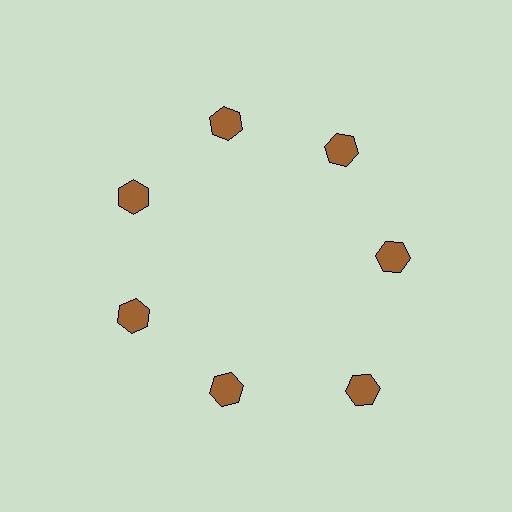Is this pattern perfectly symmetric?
No. The 7 brown hexagons are arranged in a ring, but one element near the 5 o'clock position is pushed outward from the center, breaking the 7-fold rotational symmetry.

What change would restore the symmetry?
The symmetry would be restored by moving it inward, back onto the ring so that all 7 hexagons sit at equal angles and equal distance from the center.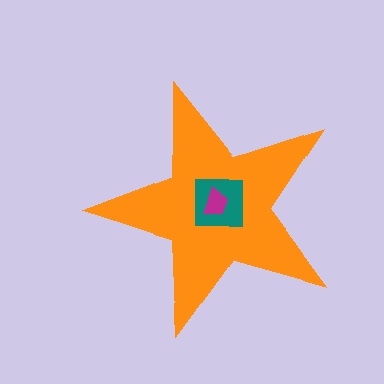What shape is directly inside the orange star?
The teal square.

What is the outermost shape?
The orange star.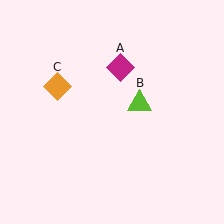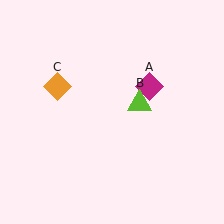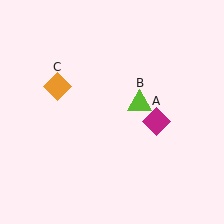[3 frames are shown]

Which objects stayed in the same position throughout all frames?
Lime triangle (object B) and orange diamond (object C) remained stationary.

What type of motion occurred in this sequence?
The magenta diamond (object A) rotated clockwise around the center of the scene.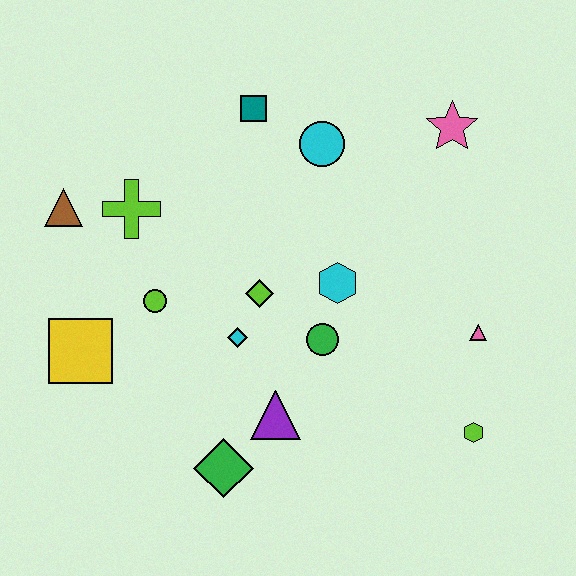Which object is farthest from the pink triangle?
The brown triangle is farthest from the pink triangle.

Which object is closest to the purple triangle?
The green diamond is closest to the purple triangle.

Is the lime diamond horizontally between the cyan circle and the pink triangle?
No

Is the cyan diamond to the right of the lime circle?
Yes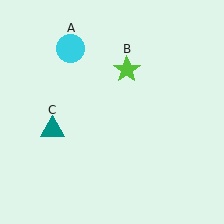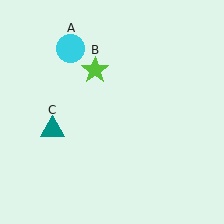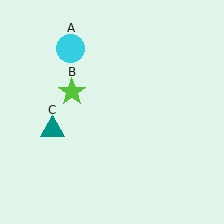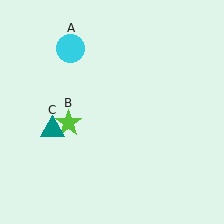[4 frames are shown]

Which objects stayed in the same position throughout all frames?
Cyan circle (object A) and teal triangle (object C) remained stationary.